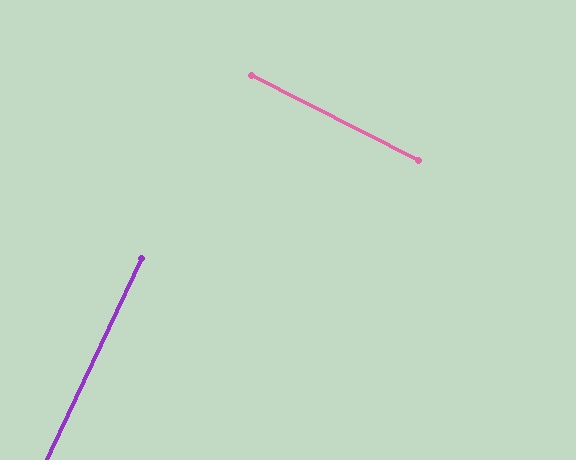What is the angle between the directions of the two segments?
Approximately 88 degrees.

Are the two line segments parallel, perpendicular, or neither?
Perpendicular — they meet at approximately 88°.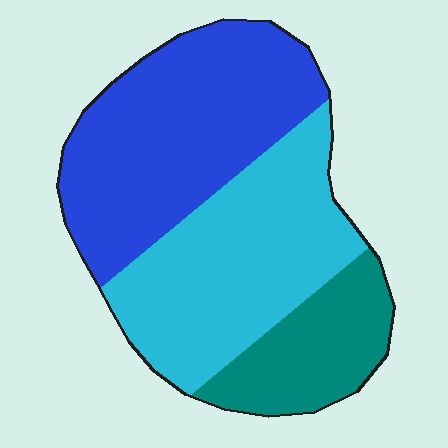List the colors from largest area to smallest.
From largest to smallest: blue, cyan, teal.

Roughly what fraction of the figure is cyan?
Cyan covers about 40% of the figure.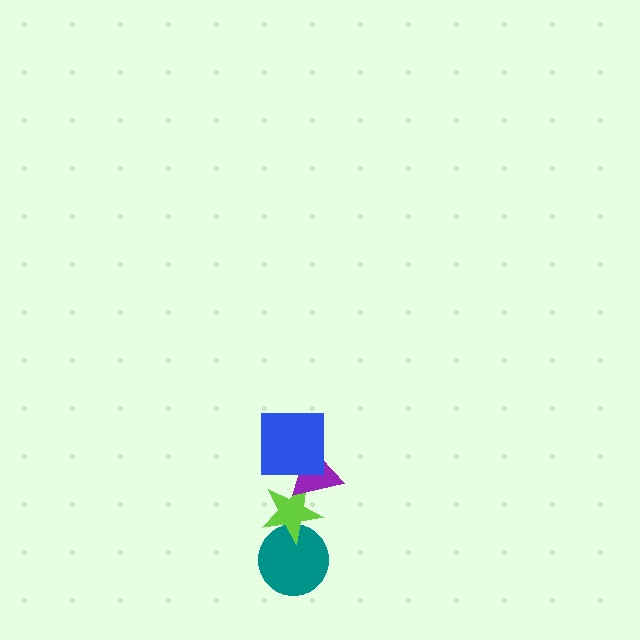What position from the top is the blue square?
The blue square is 1st from the top.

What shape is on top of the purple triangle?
The blue square is on top of the purple triangle.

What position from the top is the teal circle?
The teal circle is 4th from the top.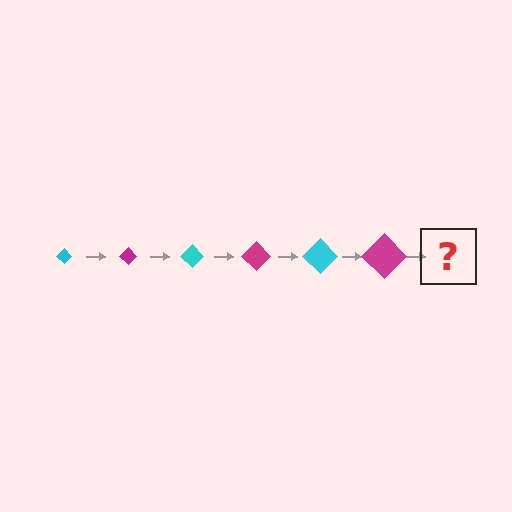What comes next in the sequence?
The next element should be a cyan diamond, larger than the previous one.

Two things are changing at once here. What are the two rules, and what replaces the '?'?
The two rules are that the diamond grows larger each step and the color cycles through cyan and magenta. The '?' should be a cyan diamond, larger than the previous one.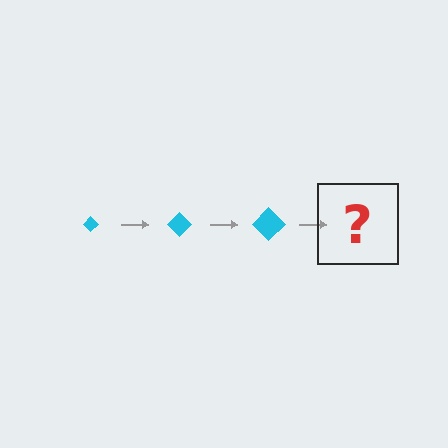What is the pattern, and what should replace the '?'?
The pattern is that the diamond gets progressively larger each step. The '?' should be a cyan diamond, larger than the previous one.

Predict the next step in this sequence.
The next step is a cyan diamond, larger than the previous one.